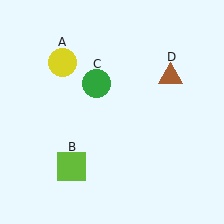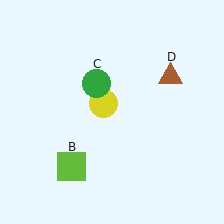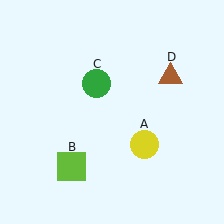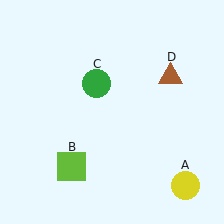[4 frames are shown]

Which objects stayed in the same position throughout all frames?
Lime square (object B) and green circle (object C) and brown triangle (object D) remained stationary.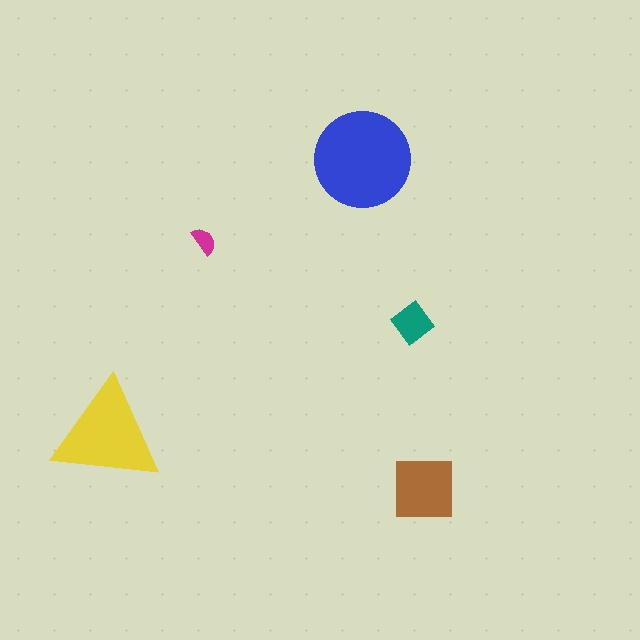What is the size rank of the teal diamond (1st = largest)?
4th.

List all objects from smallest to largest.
The magenta semicircle, the teal diamond, the brown square, the yellow triangle, the blue circle.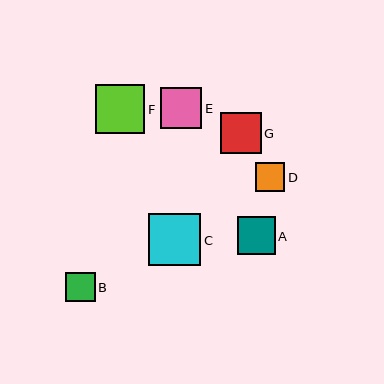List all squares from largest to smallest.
From largest to smallest: C, F, G, E, A, B, D.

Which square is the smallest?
Square D is the smallest with a size of approximately 29 pixels.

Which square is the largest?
Square C is the largest with a size of approximately 52 pixels.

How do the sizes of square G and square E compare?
Square G and square E are approximately the same size.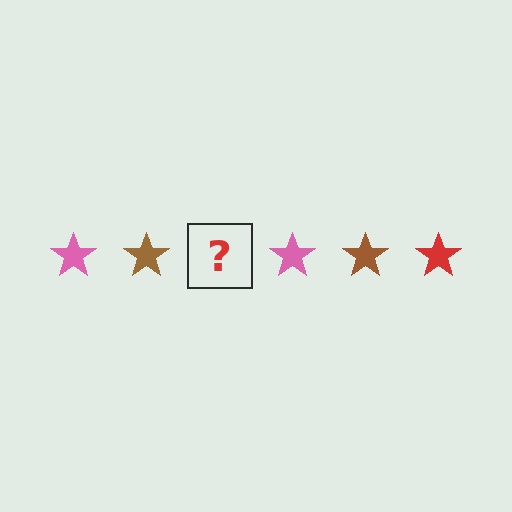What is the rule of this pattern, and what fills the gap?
The rule is that the pattern cycles through pink, brown, red stars. The gap should be filled with a red star.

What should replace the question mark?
The question mark should be replaced with a red star.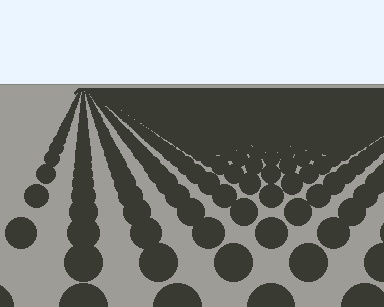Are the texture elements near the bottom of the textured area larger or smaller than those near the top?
Larger. Near the bottom, elements are closer to the viewer and appear at a bigger on-screen size.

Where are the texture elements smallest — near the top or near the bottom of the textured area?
Near the top.